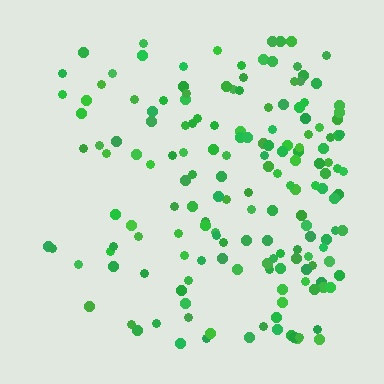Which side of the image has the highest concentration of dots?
The right.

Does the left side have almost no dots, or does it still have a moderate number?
Still a moderate number, just noticeably fewer than the right.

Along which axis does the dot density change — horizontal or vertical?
Horizontal.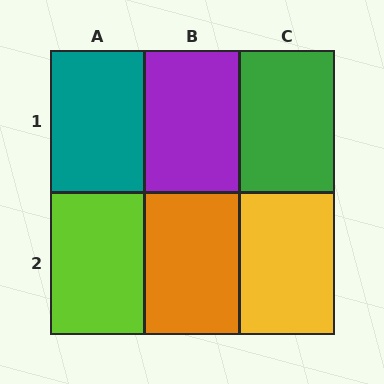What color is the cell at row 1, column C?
Green.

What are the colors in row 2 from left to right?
Lime, orange, yellow.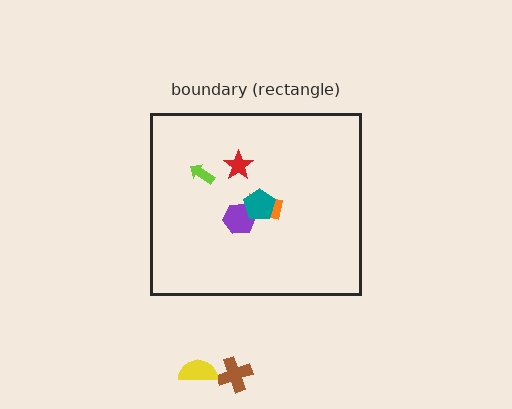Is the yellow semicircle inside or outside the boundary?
Outside.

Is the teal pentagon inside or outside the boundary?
Inside.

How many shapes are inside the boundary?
5 inside, 2 outside.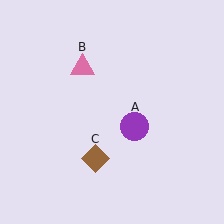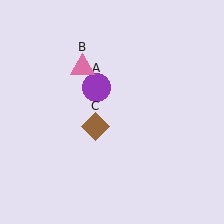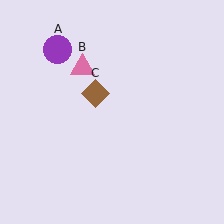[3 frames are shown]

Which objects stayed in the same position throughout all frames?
Pink triangle (object B) remained stationary.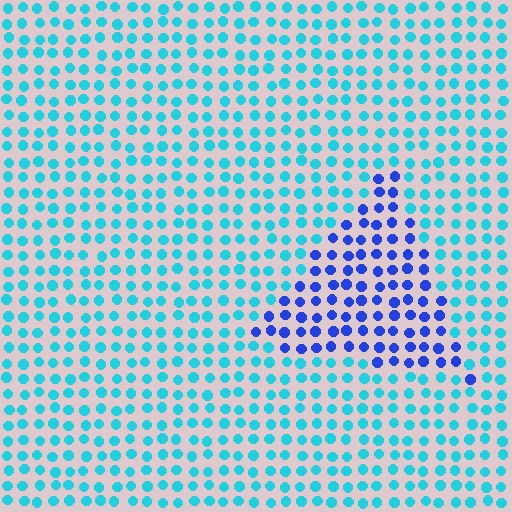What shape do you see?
I see a triangle.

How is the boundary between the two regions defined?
The boundary is defined purely by a slight shift in hue (about 46 degrees). Spacing, size, and orientation are identical on both sides.